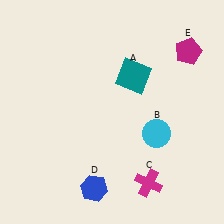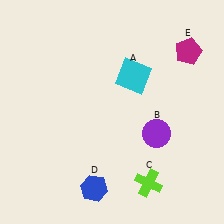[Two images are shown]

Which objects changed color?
A changed from teal to cyan. B changed from cyan to purple. C changed from magenta to lime.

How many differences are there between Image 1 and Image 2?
There are 3 differences between the two images.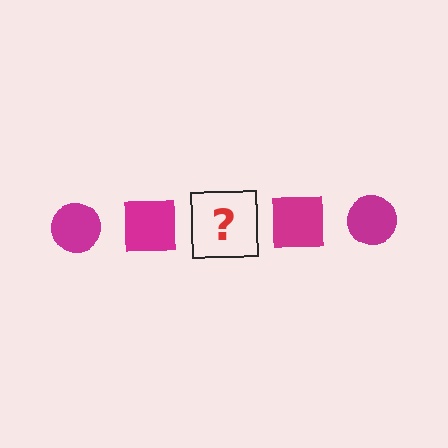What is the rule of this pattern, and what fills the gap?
The rule is that the pattern cycles through circle, square shapes in magenta. The gap should be filled with a magenta circle.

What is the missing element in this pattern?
The missing element is a magenta circle.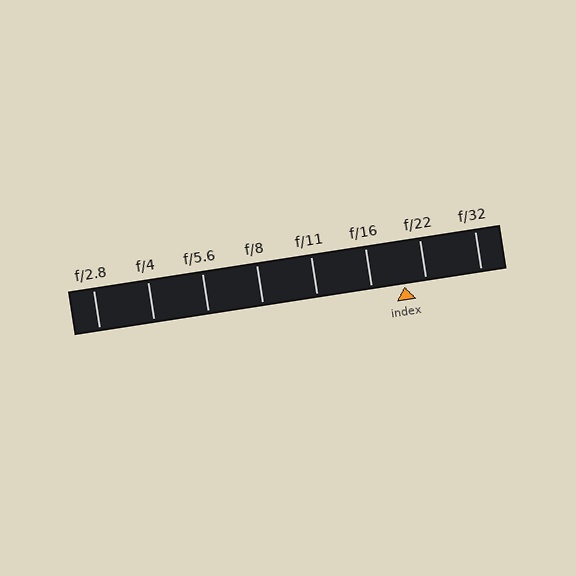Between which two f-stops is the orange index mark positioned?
The index mark is between f/16 and f/22.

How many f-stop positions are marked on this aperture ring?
There are 8 f-stop positions marked.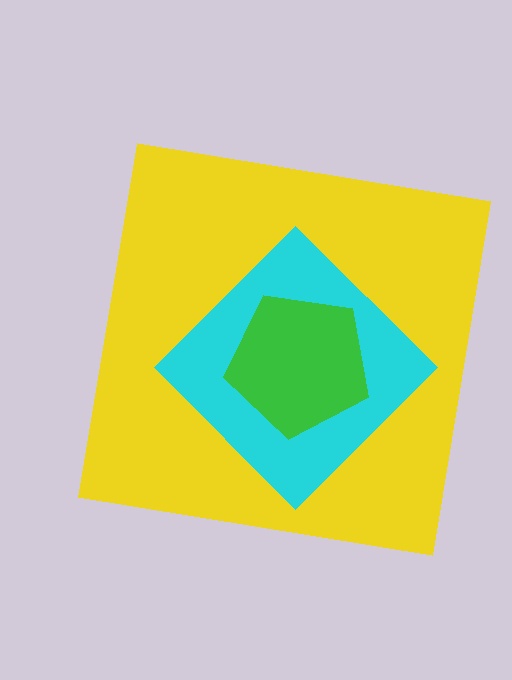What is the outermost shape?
The yellow square.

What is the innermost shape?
The green pentagon.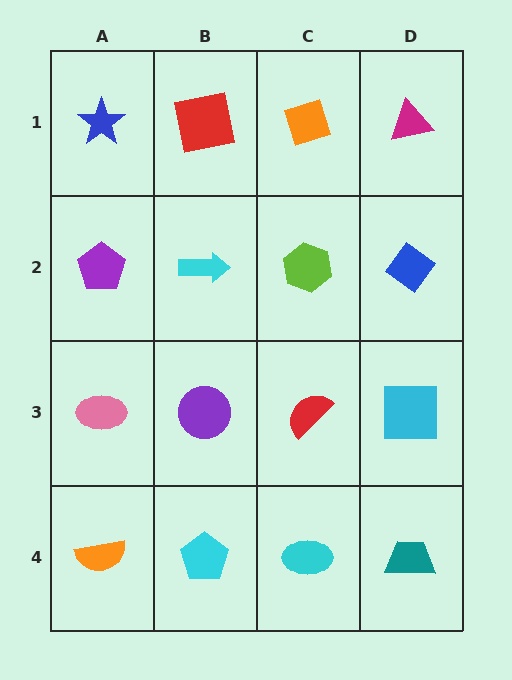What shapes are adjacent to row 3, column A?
A purple pentagon (row 2, column A), an orange semicircle (row 4, column A), a purple circle (row 3, column B).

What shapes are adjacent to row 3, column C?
A lime hexagon (row 2, column C), a cyan ellipse (row 4, column C), a purple circle (row 3, column B), a cyan square (row 3, column D).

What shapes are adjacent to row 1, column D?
A blue diamond (row 2, column D), an orange diamond (row 1, column C).